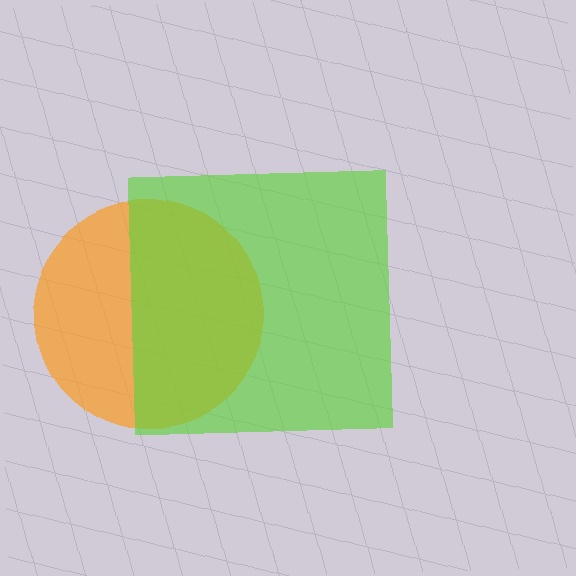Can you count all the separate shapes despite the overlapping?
Yes, there are 2 separate shapes.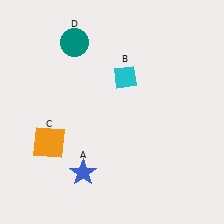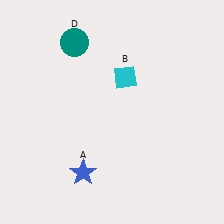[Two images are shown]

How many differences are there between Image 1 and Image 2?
There is 1 difference between the two images.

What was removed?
The orange square (C) was removed in Image 2.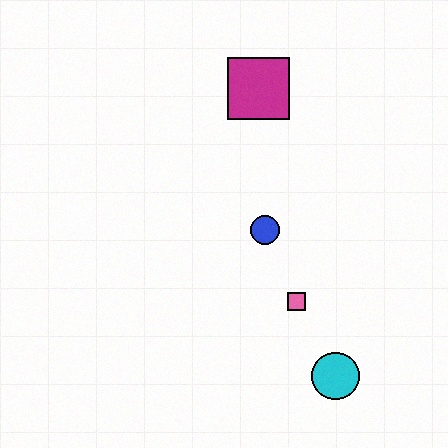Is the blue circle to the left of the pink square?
Yes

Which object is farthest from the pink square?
The magenta square is farthest from the pink square.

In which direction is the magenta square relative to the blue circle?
The magenta square is above the blue circle.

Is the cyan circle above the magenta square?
No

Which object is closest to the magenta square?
The blue circle is closest to the magenta square.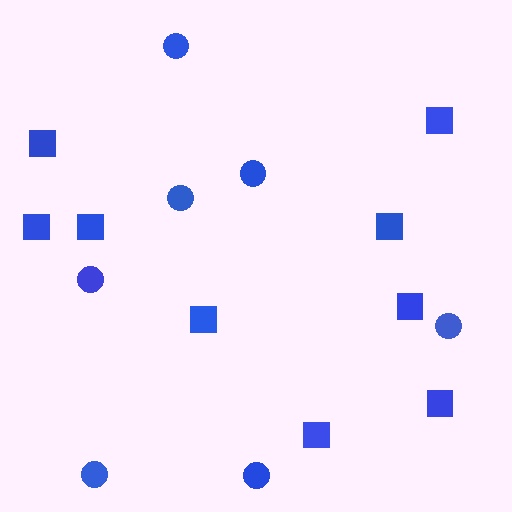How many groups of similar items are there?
There are 2 groups: one group of squares (9) and one group of circles (7).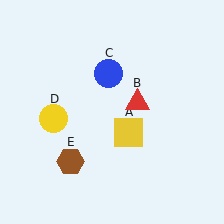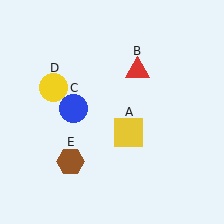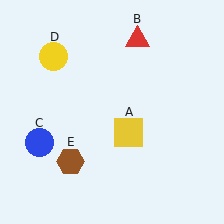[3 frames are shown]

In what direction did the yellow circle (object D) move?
The yellow circle (object D) moved up.